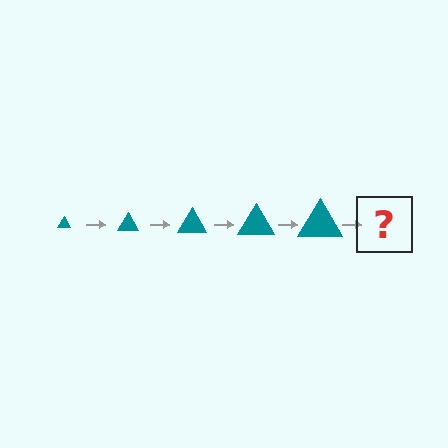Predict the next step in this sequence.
The next step is a teal triangle, larger than the previous one.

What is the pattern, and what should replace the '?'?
The pattern is that the triangle gets progressively larger each step. The '?' should be a teal triangle, larger than the previous one.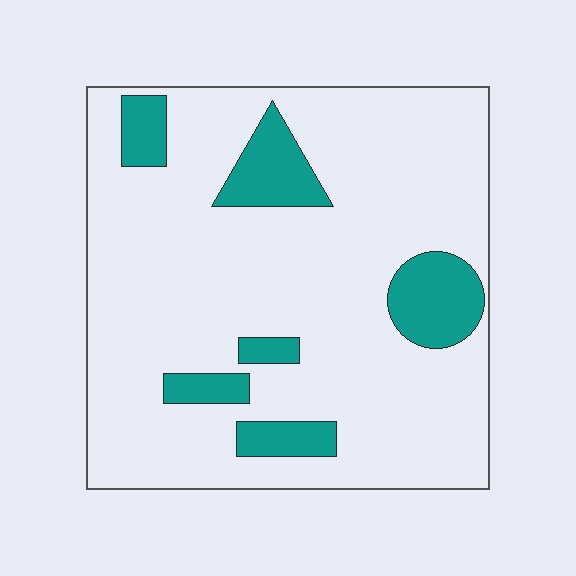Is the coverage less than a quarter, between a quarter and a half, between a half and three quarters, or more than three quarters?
Less than a quarter.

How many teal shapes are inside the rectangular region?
6.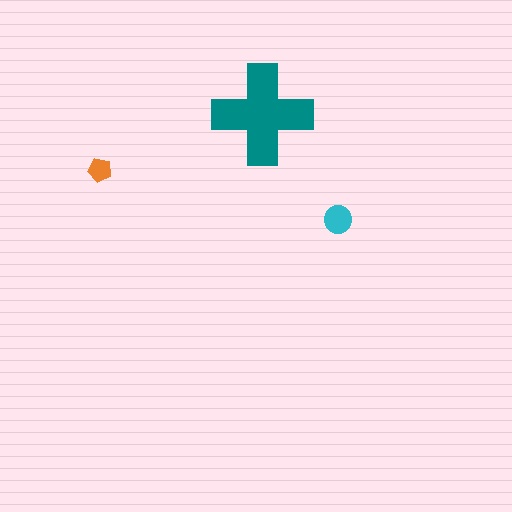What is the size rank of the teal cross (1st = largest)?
1st.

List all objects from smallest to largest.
The orange pentagon, the cyan circle, the teal cross.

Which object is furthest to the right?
The cyan circle is rightmost.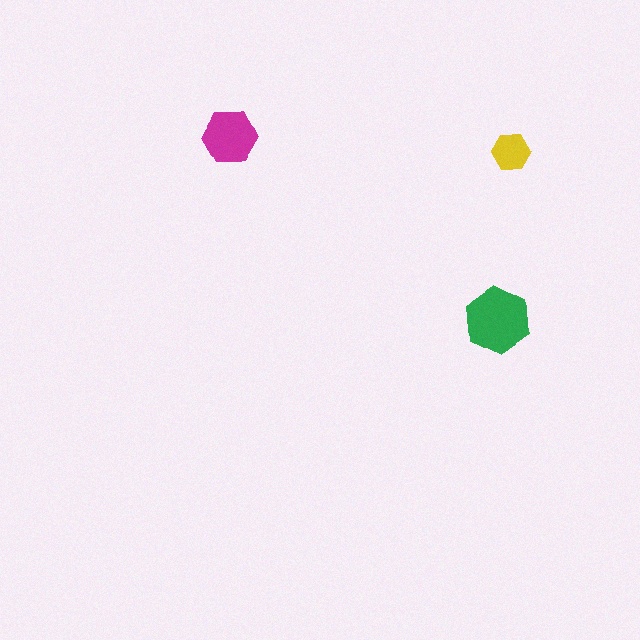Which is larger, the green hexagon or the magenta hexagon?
The green one.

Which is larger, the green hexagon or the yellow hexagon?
The green one.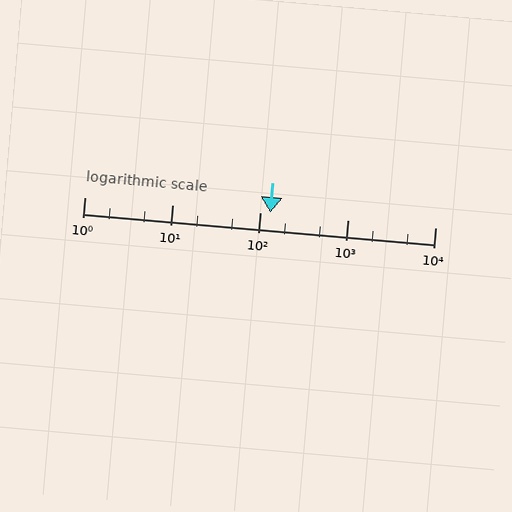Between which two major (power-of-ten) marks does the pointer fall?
The pointer is between 100 and 1000.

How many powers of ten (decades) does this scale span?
The scale spans 4 decades, from 1 to 10000.